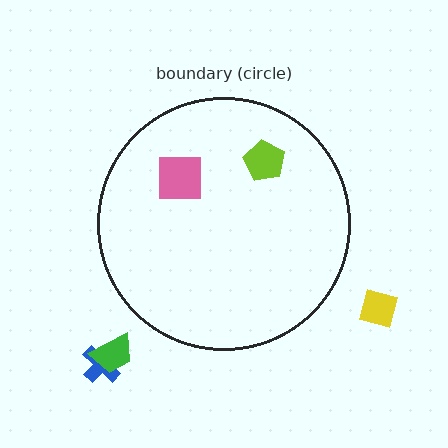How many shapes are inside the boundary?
2 inside, 3 outside.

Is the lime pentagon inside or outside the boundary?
Inside.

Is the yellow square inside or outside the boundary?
Outside.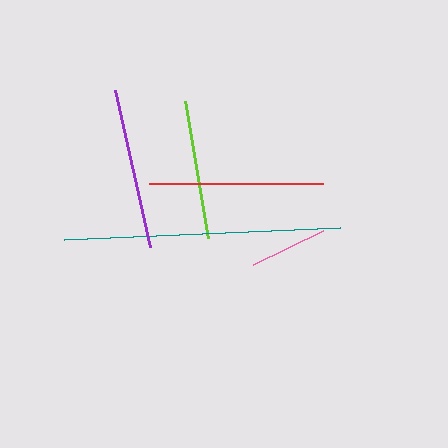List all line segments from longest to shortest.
From longest to shortest: teal, red, purple, lime, pink.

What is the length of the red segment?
The red segment is approximately 174 pixels long.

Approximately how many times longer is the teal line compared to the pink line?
The teal line is approximately 3.5 times the length of the pink line.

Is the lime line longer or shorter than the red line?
The red line is longer than the lime line.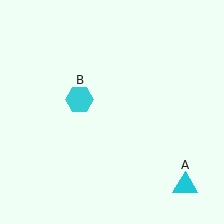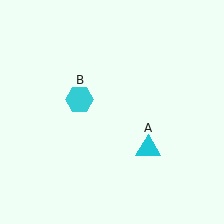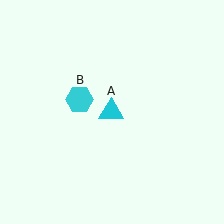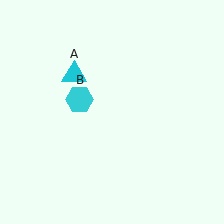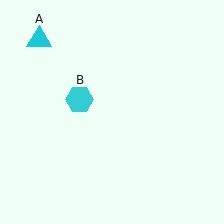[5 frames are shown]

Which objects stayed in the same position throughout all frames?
Cyan hexagon (object B) remained stationary.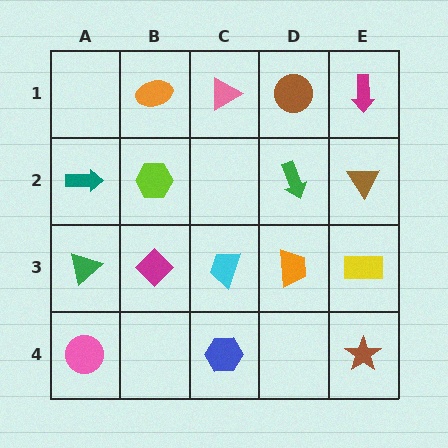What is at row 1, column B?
An orange ellipse.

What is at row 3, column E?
A yellow rectangle.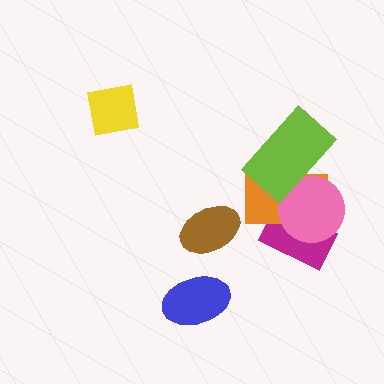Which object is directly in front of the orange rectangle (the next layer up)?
The pink circle is directly in front of the orange rectangle.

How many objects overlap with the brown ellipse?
0 objects overlap with the brown ellipse.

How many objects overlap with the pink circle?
3 objects overlap with the pink circle.